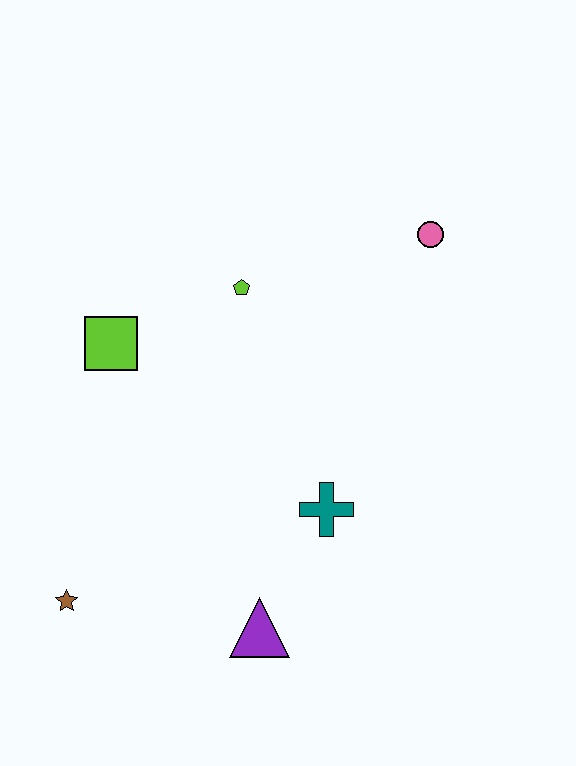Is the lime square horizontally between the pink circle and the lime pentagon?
No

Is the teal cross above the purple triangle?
Yes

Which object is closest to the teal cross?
The purple triangle is closest to the teal cross.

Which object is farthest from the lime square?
The pink circle is farthest from the lime square.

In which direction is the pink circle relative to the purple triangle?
The pink circle is above the purple triangle.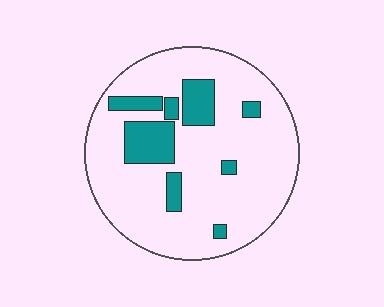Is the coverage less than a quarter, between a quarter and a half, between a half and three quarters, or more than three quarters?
Less than a quarter.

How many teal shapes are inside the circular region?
8.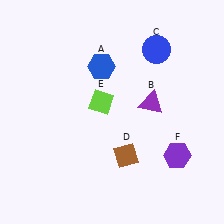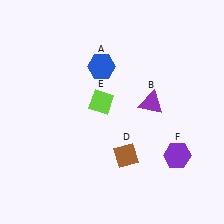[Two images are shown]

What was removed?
The blue circle (C) was removed in Image 2.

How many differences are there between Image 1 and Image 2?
There is 1 difference between the two images.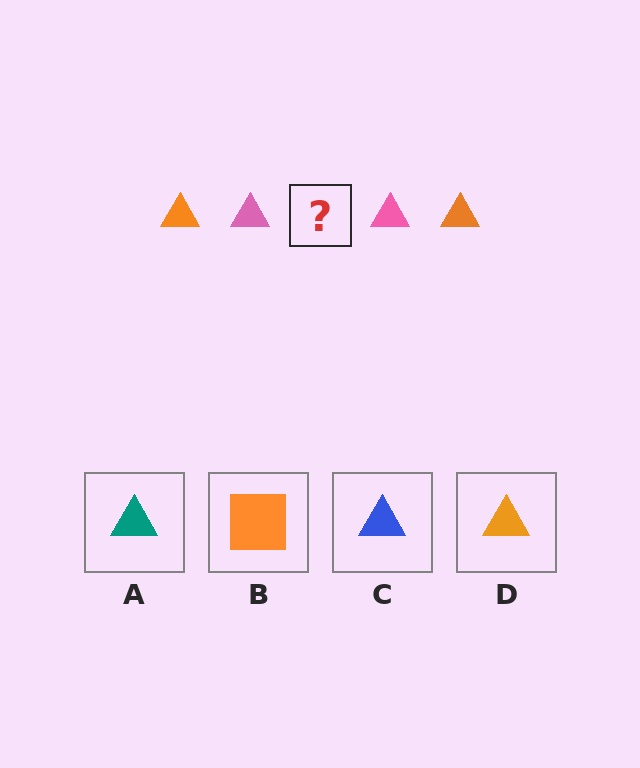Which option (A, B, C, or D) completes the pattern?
D.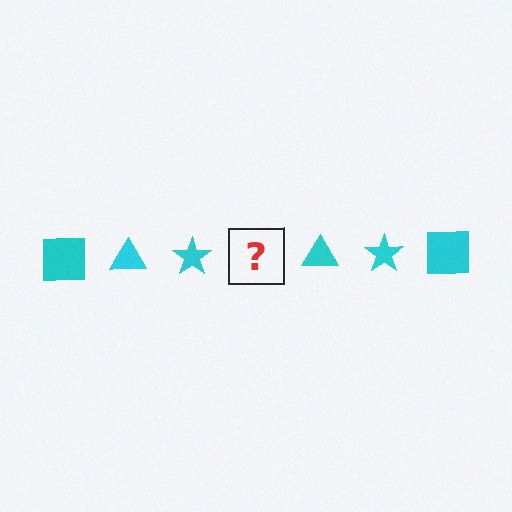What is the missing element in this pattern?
The missing element is a cyan square.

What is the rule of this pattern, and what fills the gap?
The rule is that the pattern cycles through square, triangle, star shapes in cyan. The gap should be filled with a cyan square.